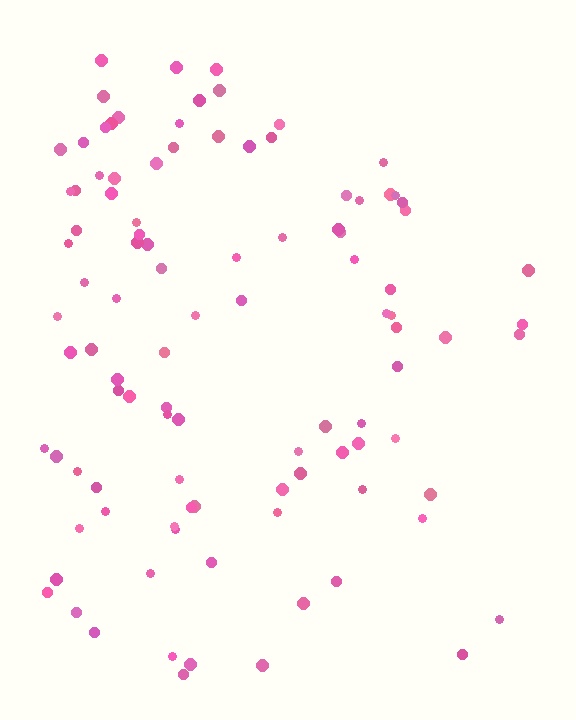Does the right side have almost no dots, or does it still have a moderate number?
Still a moderate number, just noticeably fewer than the left.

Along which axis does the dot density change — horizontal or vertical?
Horizontal.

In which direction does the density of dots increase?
From right to left, with the left side densest.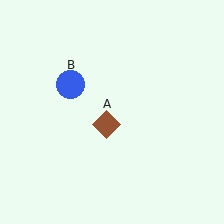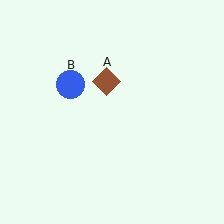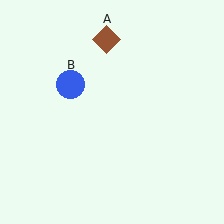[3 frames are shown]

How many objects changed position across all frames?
1 object changed position: brown diamond (object A).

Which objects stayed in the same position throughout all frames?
Blue circle (object B) remained stationary.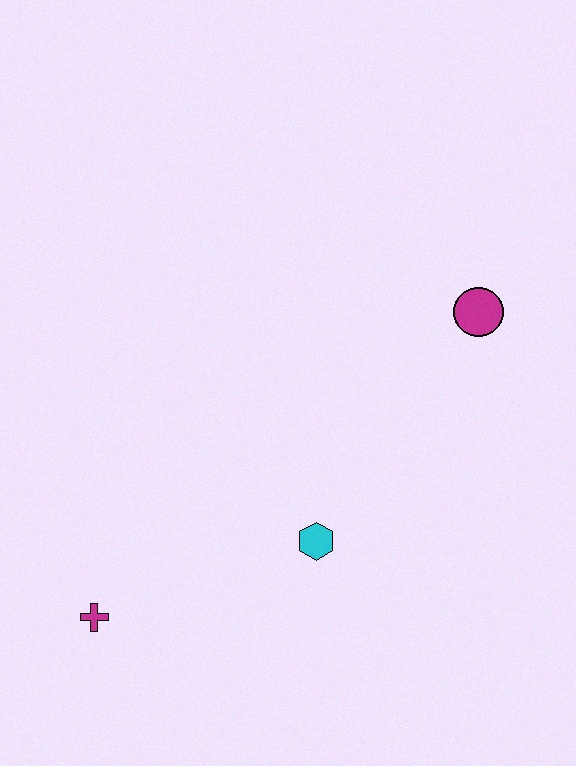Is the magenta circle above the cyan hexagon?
Yes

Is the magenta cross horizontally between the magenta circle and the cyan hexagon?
No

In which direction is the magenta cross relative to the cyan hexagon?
The magenta cross is to the left of the cyan hexagon.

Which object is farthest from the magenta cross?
The magenta circle is farthest from the magenta cross.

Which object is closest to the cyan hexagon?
The magenta cross is closest to the cyan hexagon.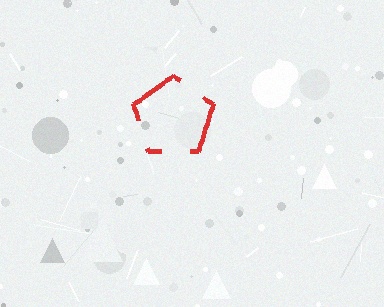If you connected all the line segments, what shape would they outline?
They would outline a pentagon.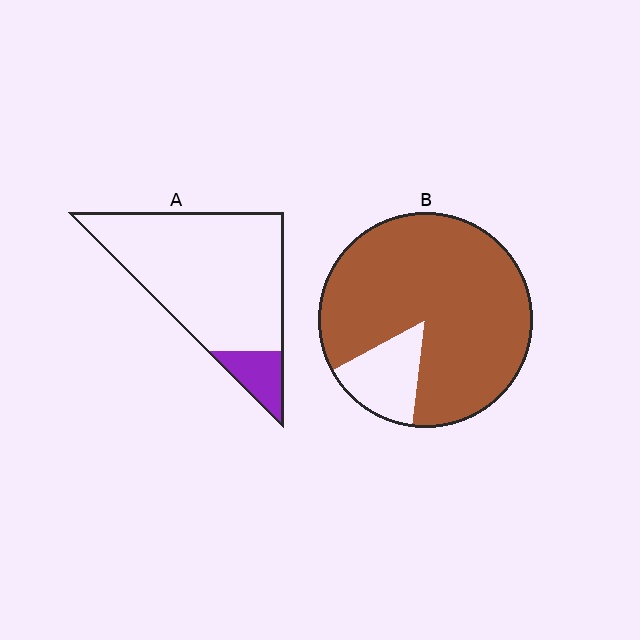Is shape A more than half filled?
No.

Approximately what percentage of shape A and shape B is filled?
A is approximately 15% and B is approximately 85%.